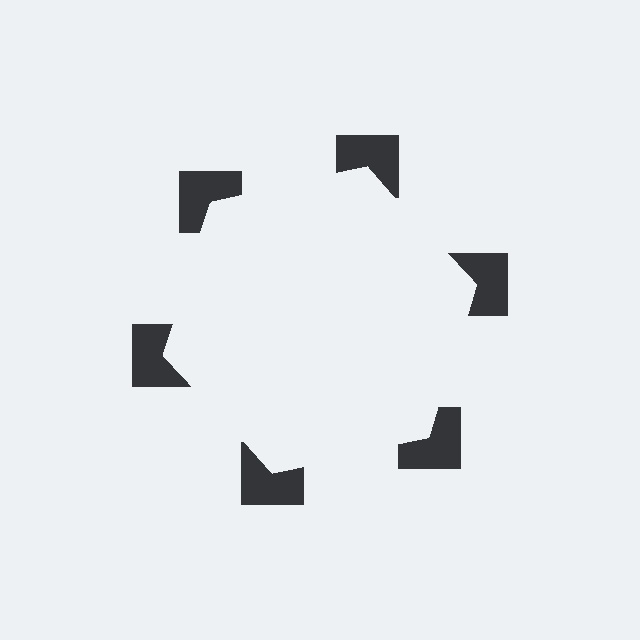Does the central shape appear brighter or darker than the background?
It typically appears slightly brighter than the background, even though no actual brightness change is drawn.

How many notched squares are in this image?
There are 6 — one at each vertex of the illusory hexagon.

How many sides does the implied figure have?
6 sides.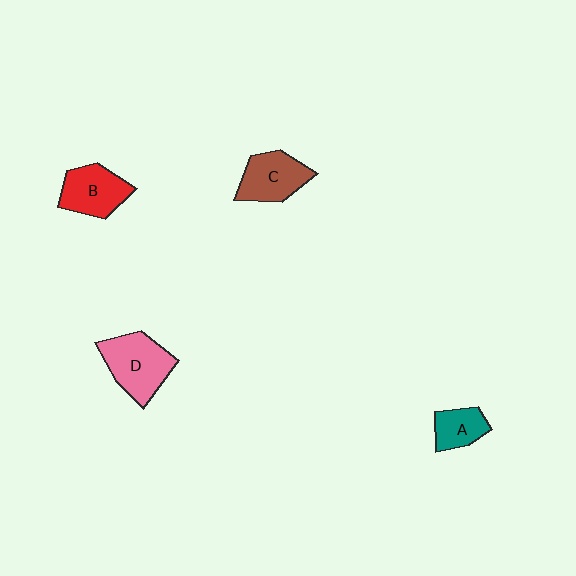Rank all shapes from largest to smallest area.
From largest to smallest: D (pink), B (red), C (brown), A (teal).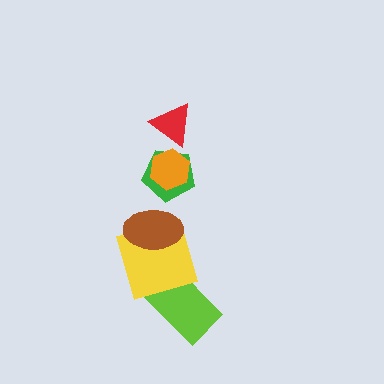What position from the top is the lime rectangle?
The lime rectangle is 6th from the top.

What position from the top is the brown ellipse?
The brown ellipse is 4th from the top.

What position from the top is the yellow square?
The yellow square is 5th from the top.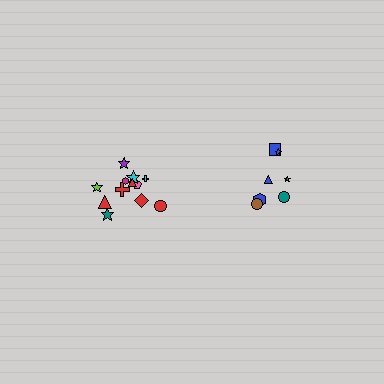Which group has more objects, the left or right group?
The left group.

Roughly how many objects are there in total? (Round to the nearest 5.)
Roughly 20 objects in total.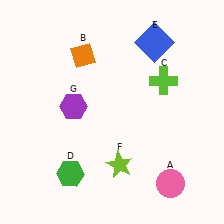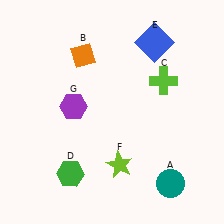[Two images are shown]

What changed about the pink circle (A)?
In Image 1, A is pink. In Image 2, it changed to teal.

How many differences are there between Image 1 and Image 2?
There is 1 difference between the two images.